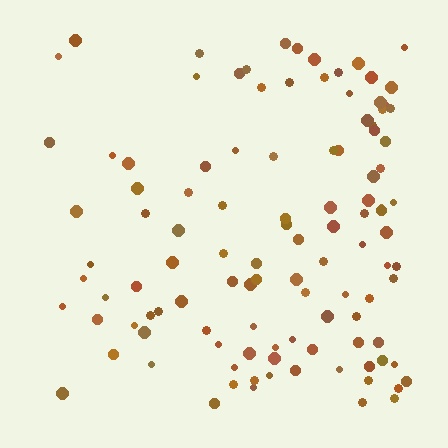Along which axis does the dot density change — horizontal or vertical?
Horizontal.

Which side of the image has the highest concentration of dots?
The right.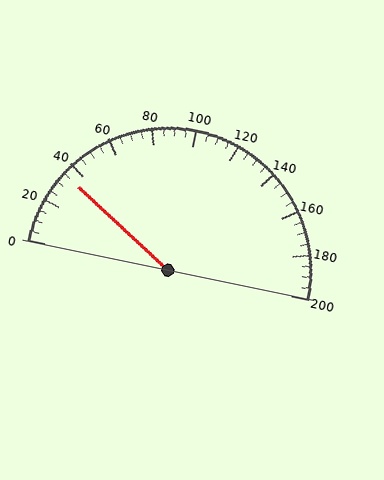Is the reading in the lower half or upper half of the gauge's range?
The reading is in the lower half of the range (0 to 200).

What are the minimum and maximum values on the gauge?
The gauge ranges from 0 to 200.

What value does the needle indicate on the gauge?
The needle indicates approximately 35.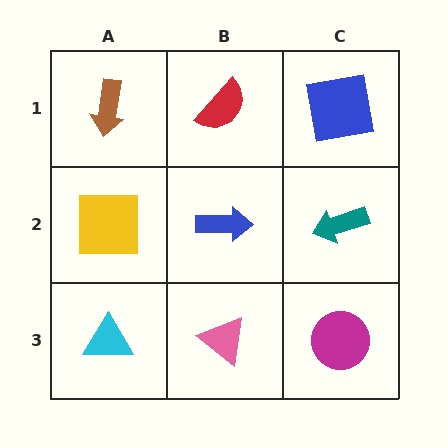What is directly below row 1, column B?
A blue arrow.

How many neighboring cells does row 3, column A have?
2.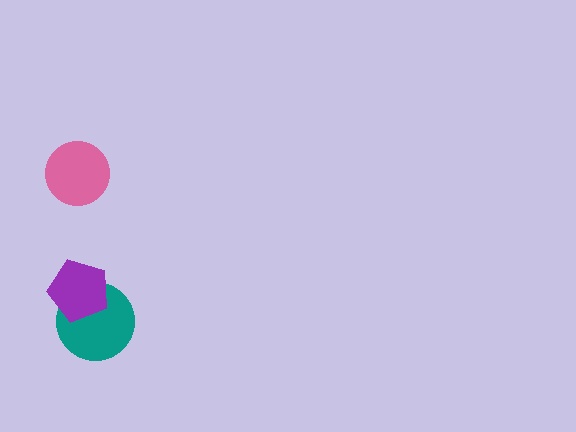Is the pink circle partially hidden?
No, no other shape covers it.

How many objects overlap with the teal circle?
1 object overlaps with the teal circle.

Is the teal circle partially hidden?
Yes, it is partially covered by another shape.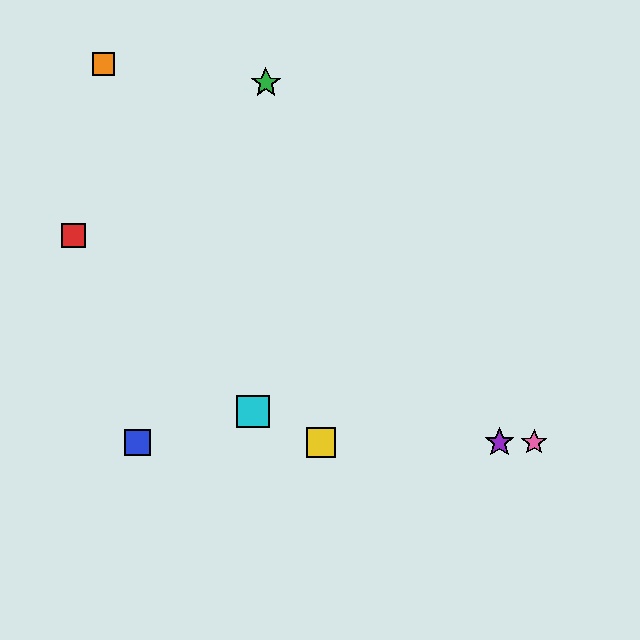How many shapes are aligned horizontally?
4 shapes (the blue square, the yellow square, the purple star, the pink star) are aligned horizontally.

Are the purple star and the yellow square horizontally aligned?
Yes, both are at y≈442.